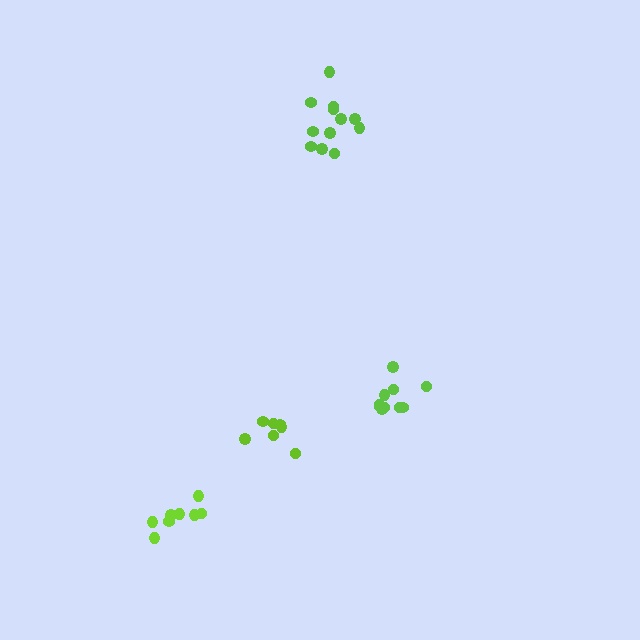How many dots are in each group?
Group 1: 12 dots, Group 2: 8 dots, Group 3: 10 dots, Group 4: 7 dots (37 total).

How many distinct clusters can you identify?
There are 4 distinct clusters.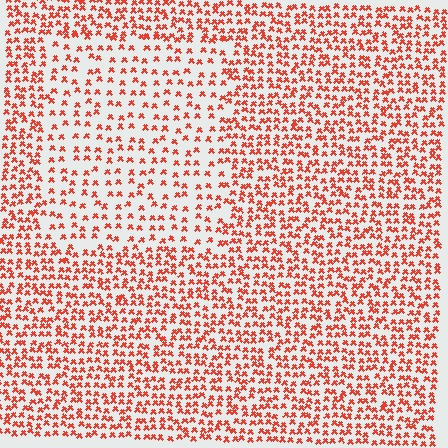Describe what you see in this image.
The image contains small red elements arranged at two different densities. A rectangle-shaped region is visible where the elements are less densely packed than the surrounding area.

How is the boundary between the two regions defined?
The boundary is defined by a change in element density (approximately 1.9x ratio). All elements are the same color, size, and shape.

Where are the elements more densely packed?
The elements are more densely packed outside the rectangle boundary.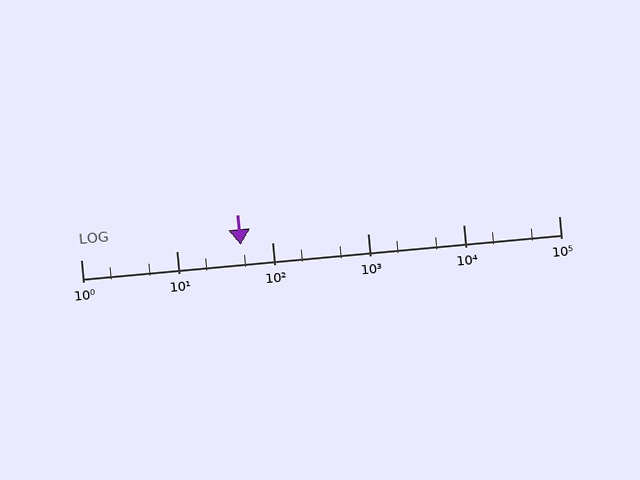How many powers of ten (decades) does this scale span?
The scale spans 5 decades, from 1 to 100000.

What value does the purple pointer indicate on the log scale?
The pointer indicates approximately 47.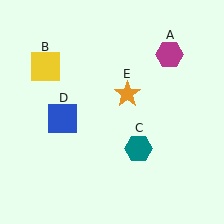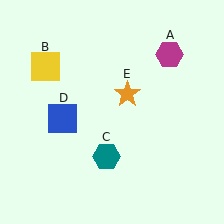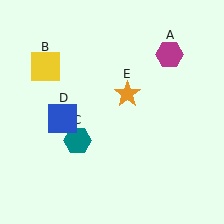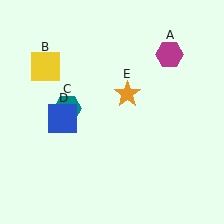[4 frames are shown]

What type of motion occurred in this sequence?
The teal hexagon (object C) rotated clockwise around the center of the scene.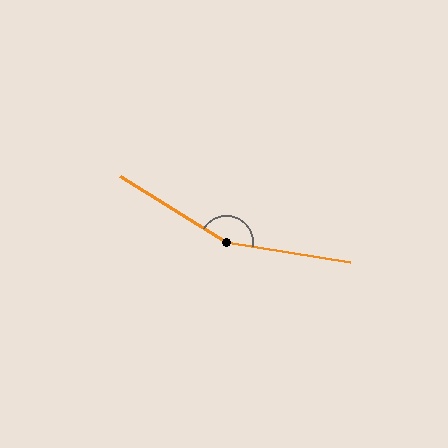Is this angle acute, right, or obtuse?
It is obtuse.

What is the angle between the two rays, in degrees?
Approximately 157 degrees.